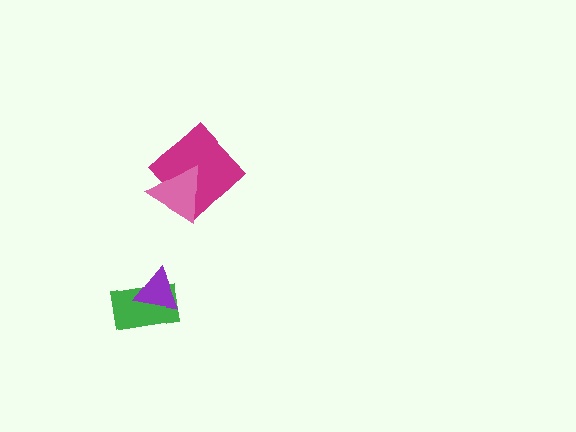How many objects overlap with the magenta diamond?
1 object overlaps with the magenta diamond.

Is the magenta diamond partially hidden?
Yes, it is partially covered by another shape.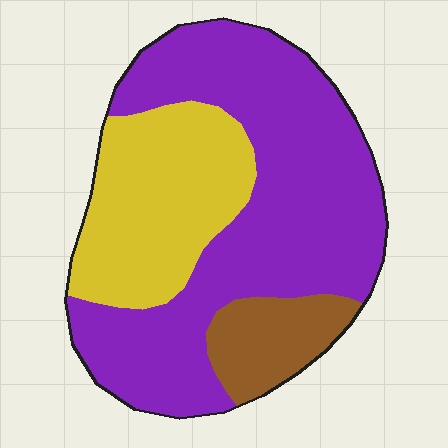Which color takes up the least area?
Brown, at roughly 10%.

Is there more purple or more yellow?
Purple.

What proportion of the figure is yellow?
Yellow takes up about one quarter (1/4) of the figure.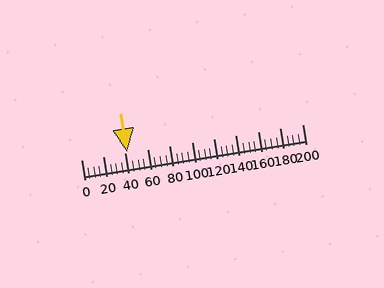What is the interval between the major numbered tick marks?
The major tick marks are spaced 20 units apart.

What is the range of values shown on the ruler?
The ruler shows values from 0 to 200.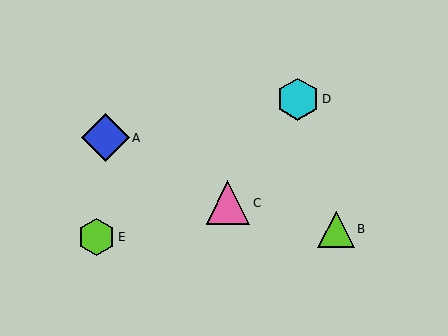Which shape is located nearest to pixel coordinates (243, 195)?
The pink triangle (labeled C) at (228, 203) is nearest to that location.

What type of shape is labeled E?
Shape E is a lime hexagon.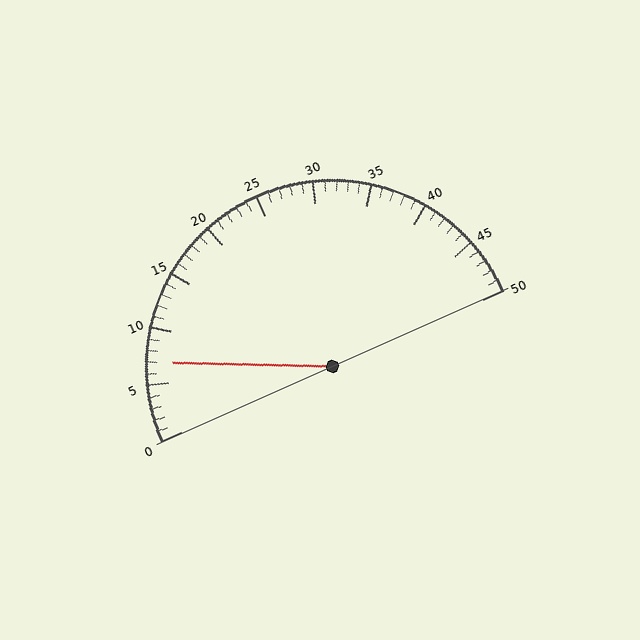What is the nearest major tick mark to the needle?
The nearest major tick mark is 5.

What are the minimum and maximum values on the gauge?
The gauge ranges from 0 to 50.